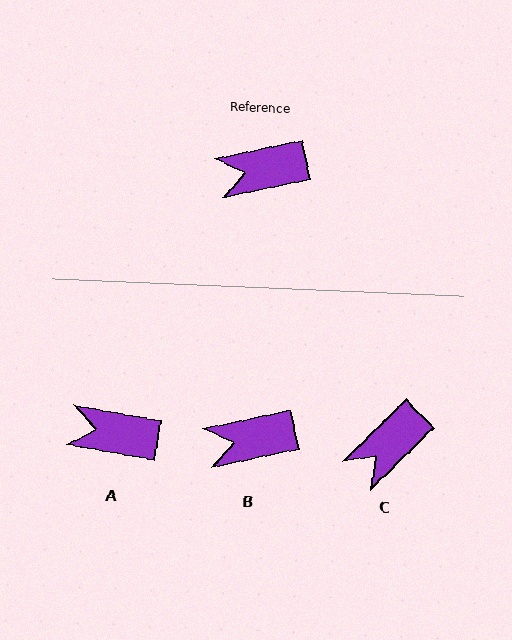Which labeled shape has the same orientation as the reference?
B.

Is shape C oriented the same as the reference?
No, it is off by about 33 degrees.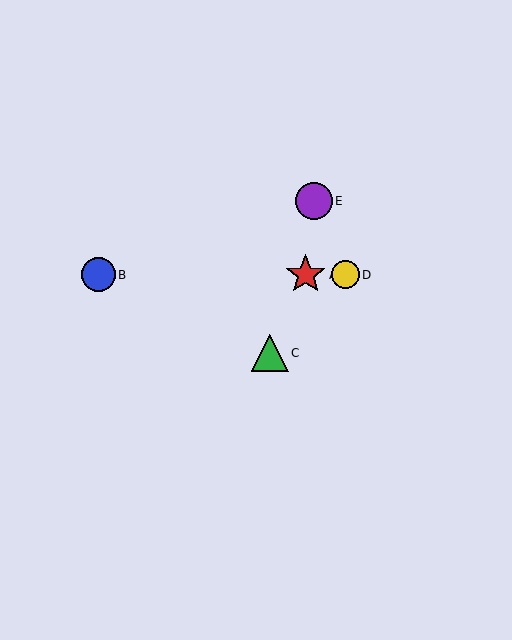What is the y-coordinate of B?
Object B is at y≈275.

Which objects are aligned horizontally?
Objects A, B, D are aligned horizontally.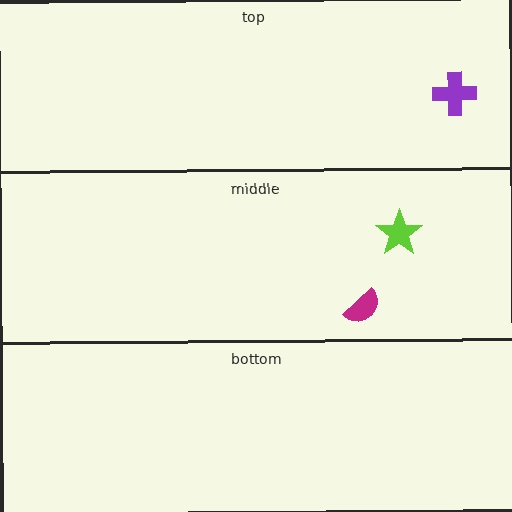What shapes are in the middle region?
The magenta semicircle, the lime star.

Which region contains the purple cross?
The top region.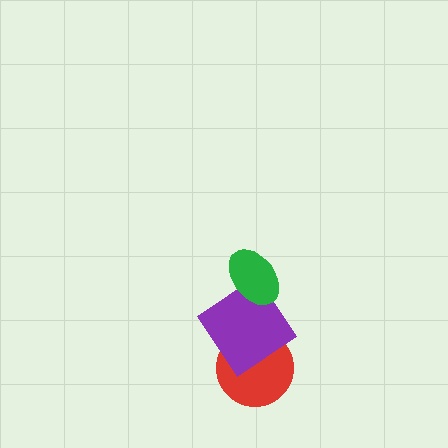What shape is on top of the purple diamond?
The green ellipse is on top of the purple diamond.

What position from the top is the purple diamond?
The purple diamond is 2nd from the top.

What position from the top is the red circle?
The red circle is 3rd from the top.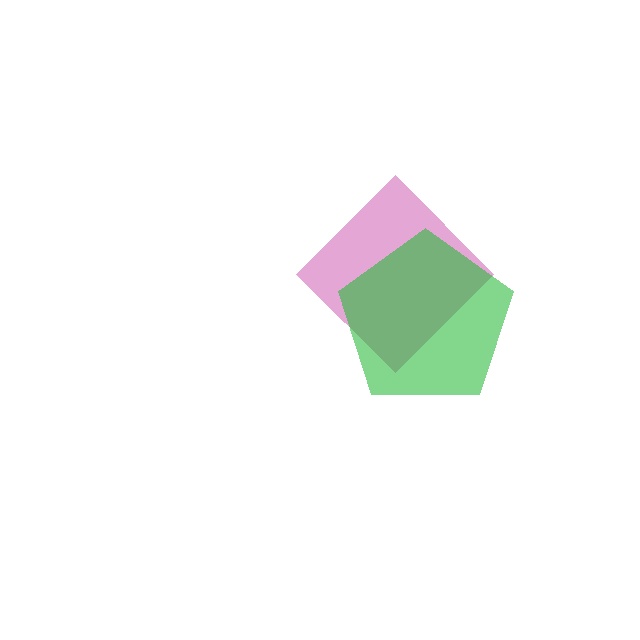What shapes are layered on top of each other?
The layered shapes are: a magenta diamond, a green pentagon.